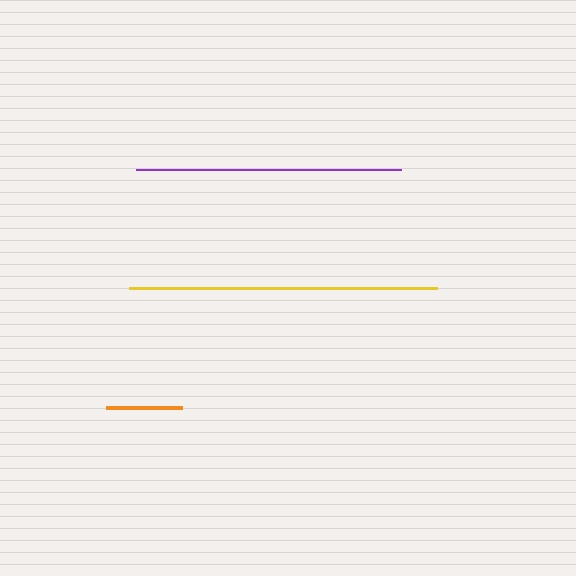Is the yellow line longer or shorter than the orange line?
The yellow line is longer than the orange line.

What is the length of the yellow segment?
The yellow segment is approximately 308 pixels long.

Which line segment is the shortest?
The orange line is the shortest at approximately 76 pixels.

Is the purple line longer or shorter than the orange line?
The purple line is longer than the orange line.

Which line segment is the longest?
The yellow line is the longest at approximately 308 pixels.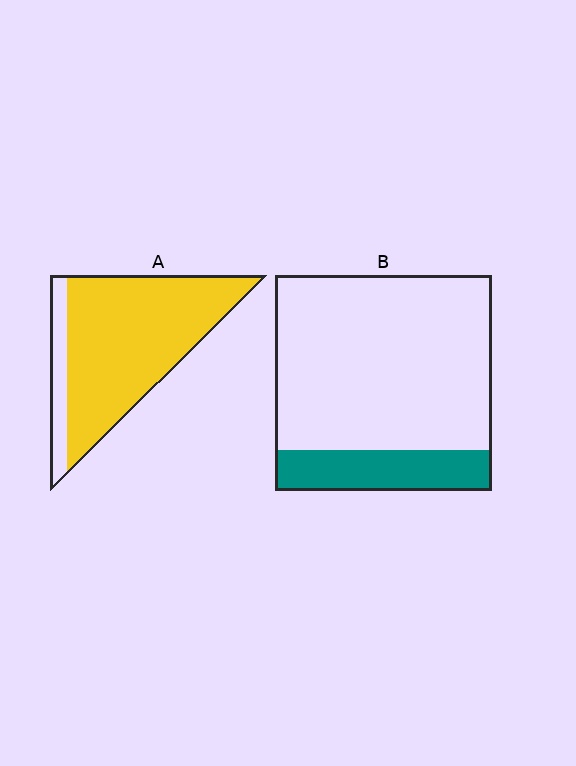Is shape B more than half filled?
No.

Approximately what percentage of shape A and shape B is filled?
A is approximately 85% and B is approximately 20%.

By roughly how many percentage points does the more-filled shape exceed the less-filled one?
By roughly 65 percentage points (A over B).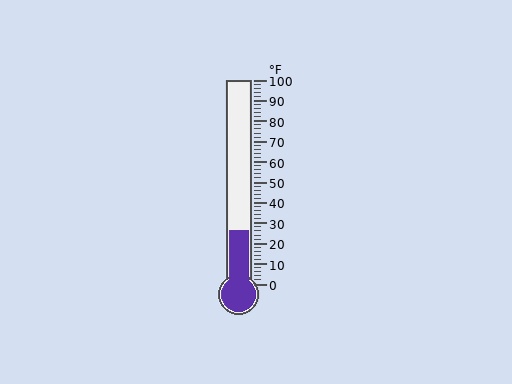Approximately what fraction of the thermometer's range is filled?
The thermometer is filled to approximately 25% of its range.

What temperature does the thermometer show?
The thermometer shows approximately 26°F.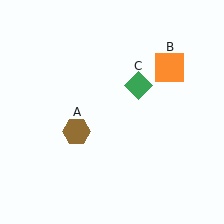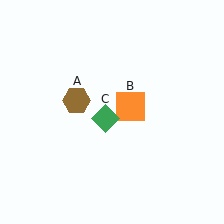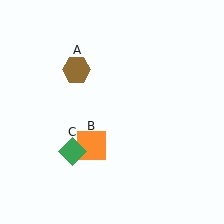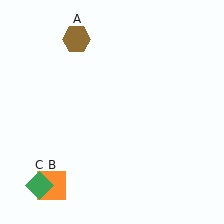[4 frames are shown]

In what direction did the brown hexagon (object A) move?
The brown hexagon (object A) moved up.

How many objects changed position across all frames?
3 objects changed position: brown hexagon (object A), orange square (object B), green diamond (object C).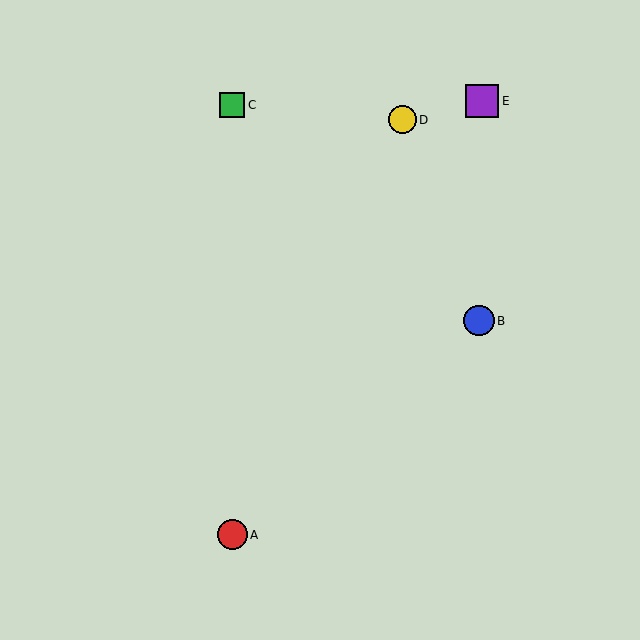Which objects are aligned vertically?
Objects A, C are aligned vertically.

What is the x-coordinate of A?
Object A is at x≈232.